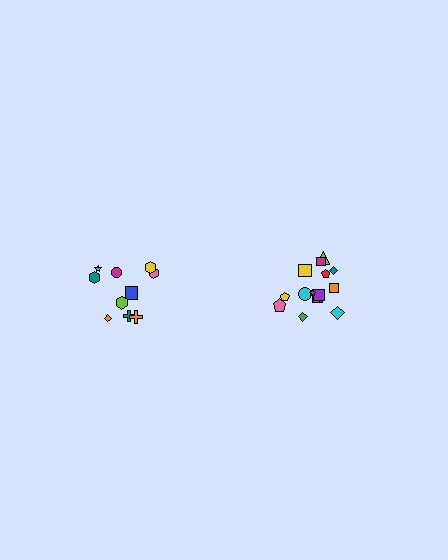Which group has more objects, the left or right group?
The right group.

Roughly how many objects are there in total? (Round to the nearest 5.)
Roughly 25 objects in total.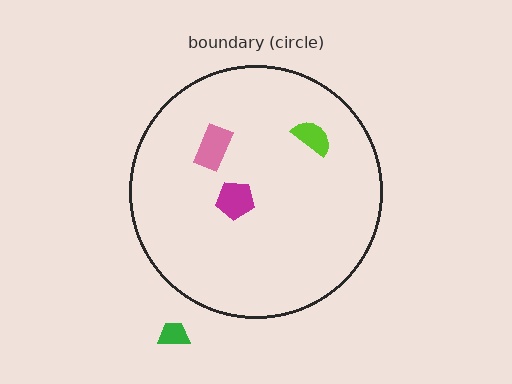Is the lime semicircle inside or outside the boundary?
Inside.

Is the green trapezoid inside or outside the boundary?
Outside.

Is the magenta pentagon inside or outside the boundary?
Inside.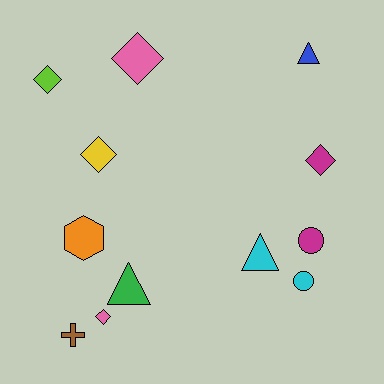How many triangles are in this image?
There are 3 triangles.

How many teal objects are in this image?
There are no teal objects.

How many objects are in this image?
There are 12 objects.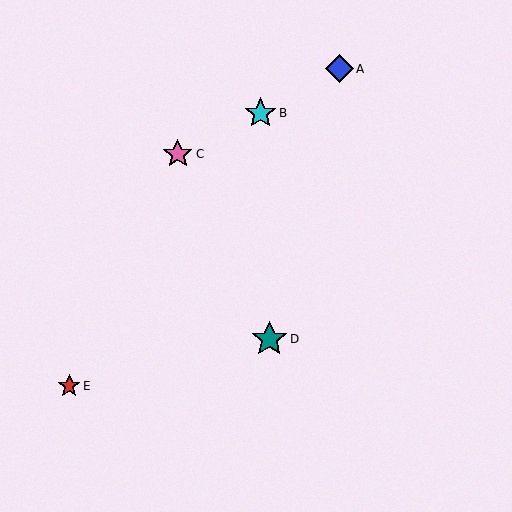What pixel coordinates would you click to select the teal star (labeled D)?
Click at (269, 339) to select the teal star D.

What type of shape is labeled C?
Shape C is a pink star.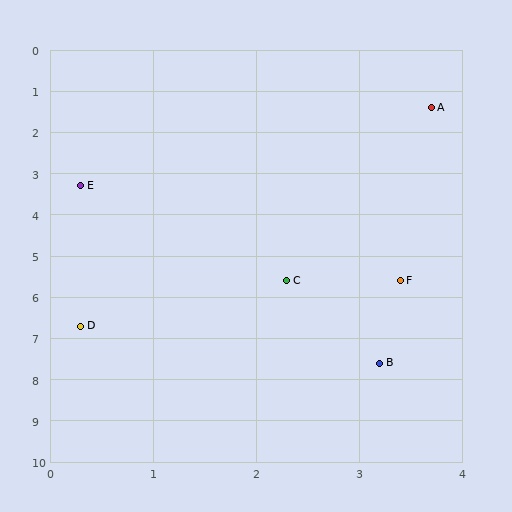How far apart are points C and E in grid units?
Points C and E are about 3.0 grid units apart.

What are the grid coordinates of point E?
Point E is at approximately (0.3, 3.3).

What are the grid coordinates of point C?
Point C is at approximately (2.3, 5.6).